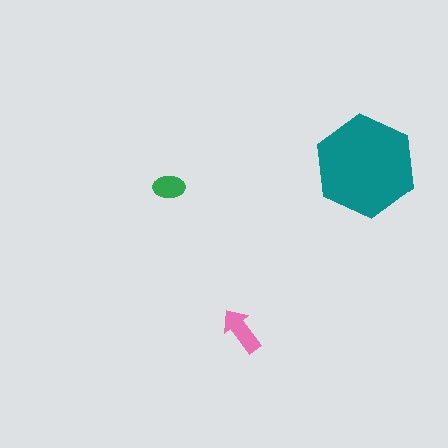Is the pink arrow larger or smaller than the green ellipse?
Larger.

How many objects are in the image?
There are 3 objects in the image.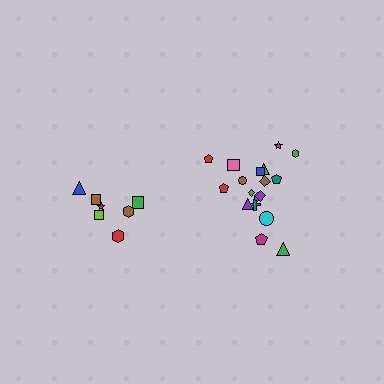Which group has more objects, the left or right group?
The right group.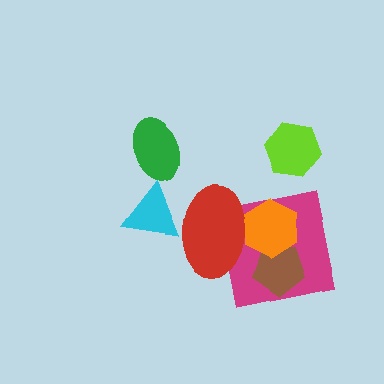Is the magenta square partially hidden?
Yes, it is partially covered by another shape.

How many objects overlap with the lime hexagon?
0 objects overlap with the lime hexagon.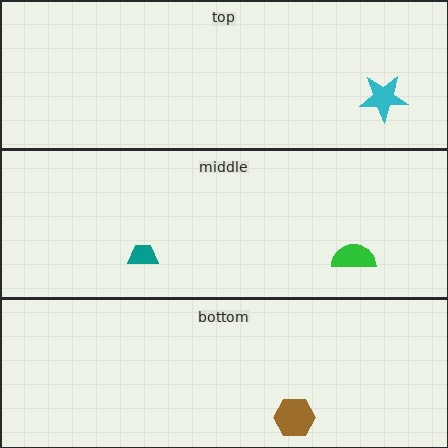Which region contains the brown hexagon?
The bottom region.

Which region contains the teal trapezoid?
The middle region.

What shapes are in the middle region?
The teal trapezoid, the green semicircle.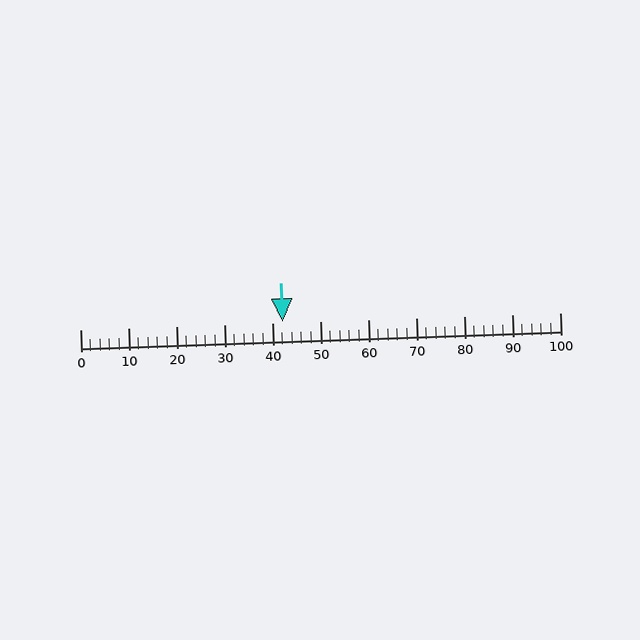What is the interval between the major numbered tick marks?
The major tick marks are spaced 10 units apart.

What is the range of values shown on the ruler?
The ruler shows values from 0 to 100.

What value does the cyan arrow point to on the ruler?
The cyan arrow points to approximately 42.